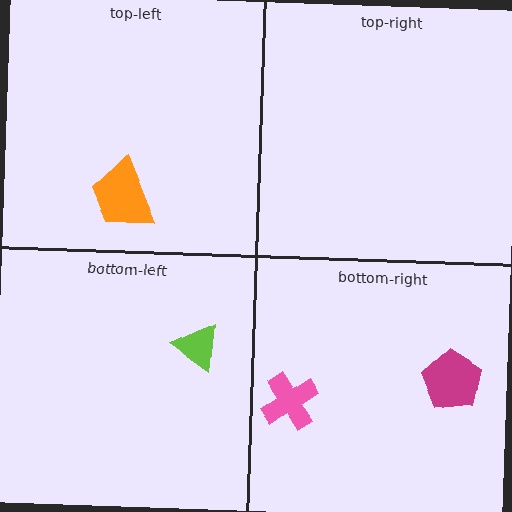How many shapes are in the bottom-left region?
1.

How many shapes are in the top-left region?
1.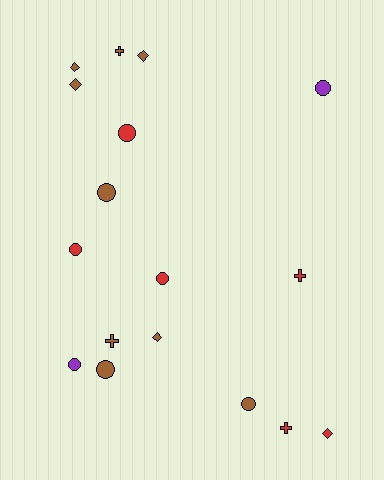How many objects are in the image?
There are 17 objects.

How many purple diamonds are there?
There are no purple diamonds.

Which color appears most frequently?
Brown, with 9 objects.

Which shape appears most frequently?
Circle, with 8 objects.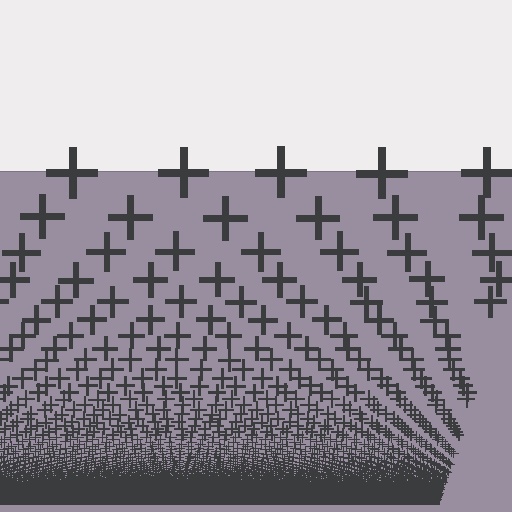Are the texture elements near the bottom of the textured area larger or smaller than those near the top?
Smaller. The gradient is inverted — elements near the bottom are smaller and denser.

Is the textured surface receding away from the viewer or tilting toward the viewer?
The surface appears to tilt toward the viewer. Texture elements get larger and sparser toward the top.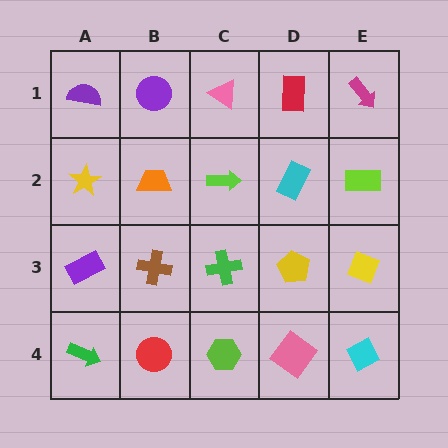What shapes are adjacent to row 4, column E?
A yellow diamond (row 3, column E), a pink diamond (row 4, column D).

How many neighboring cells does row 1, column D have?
3.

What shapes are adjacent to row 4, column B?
A brown cross (row 3, column B), a green arrow (row 4, column A), a lime hexagon (row 4, column C).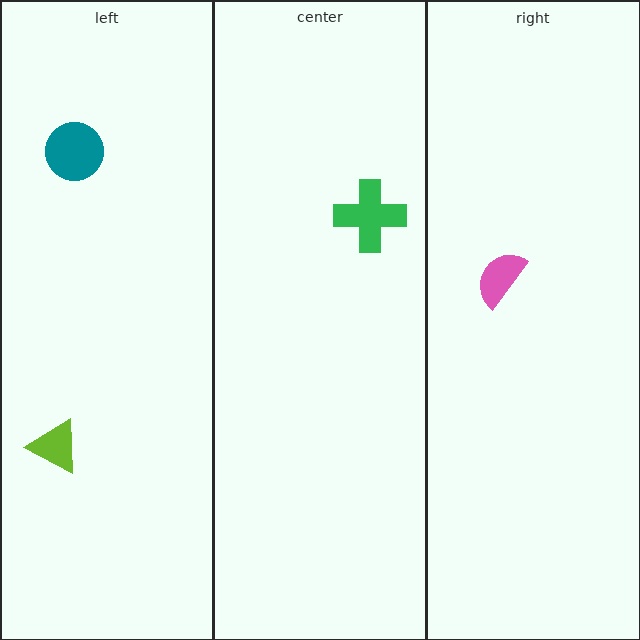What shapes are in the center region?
The green cross.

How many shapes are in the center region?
1.